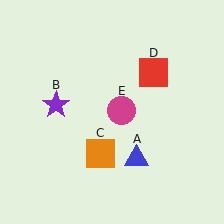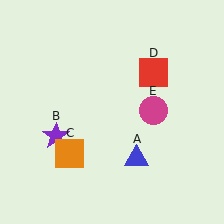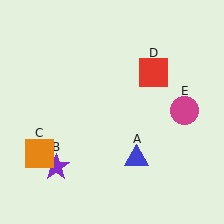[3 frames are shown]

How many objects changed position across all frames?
3 objects changed position: purple star (object B), orange square (object C), magenta circle (object E).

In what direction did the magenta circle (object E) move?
The magenta circle (object E) moved right.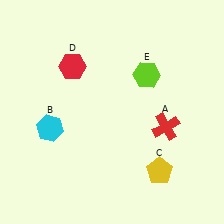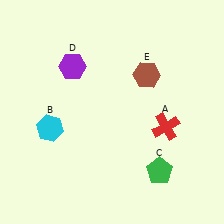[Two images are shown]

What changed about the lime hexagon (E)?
In Image 1, E is lime. In Image 2, it changed to brown.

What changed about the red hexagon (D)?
In Image 1, D is red. In Image 2, it changed to purple.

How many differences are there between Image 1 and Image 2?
There are 3 differences between the two images.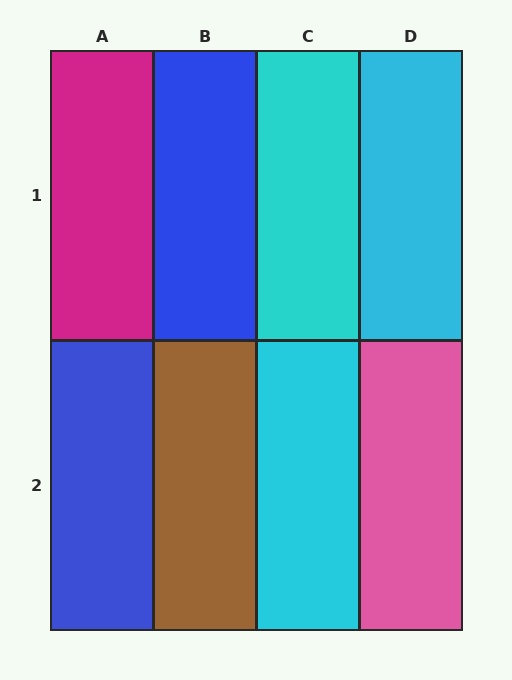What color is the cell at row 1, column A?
Magenta.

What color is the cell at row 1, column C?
Cyan.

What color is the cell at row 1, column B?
Blue.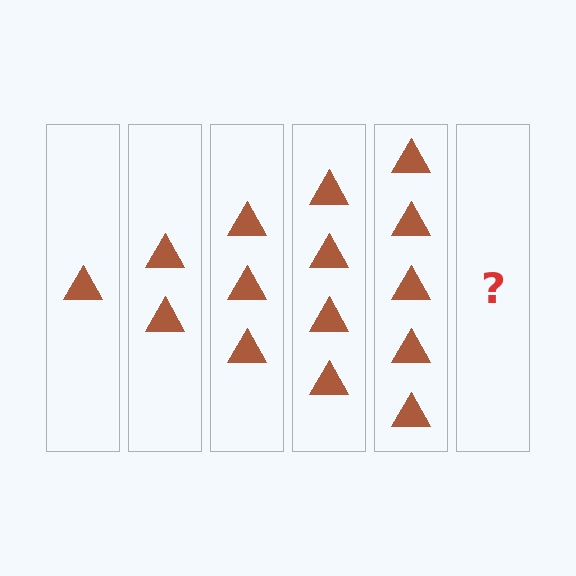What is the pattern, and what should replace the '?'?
The pattern is that each step adds one more triangle. The '?' should be 6 triangles.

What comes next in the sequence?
The next element should be 6 triangles.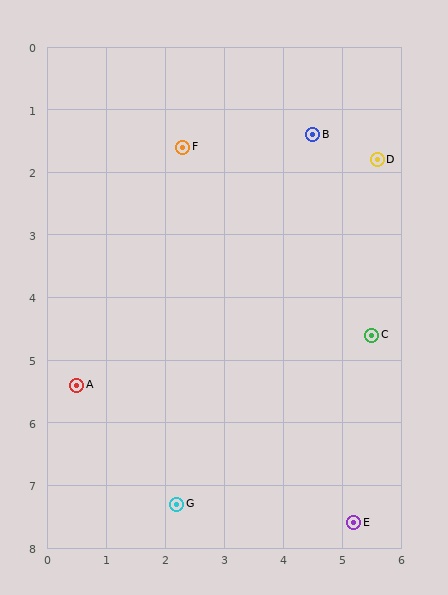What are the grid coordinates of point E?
Point E is at approximately (5.2, 7.6).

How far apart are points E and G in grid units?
Points E and G are about 3.0 grid units apart.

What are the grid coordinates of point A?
Point A is at approximately (0.5, 5.4).